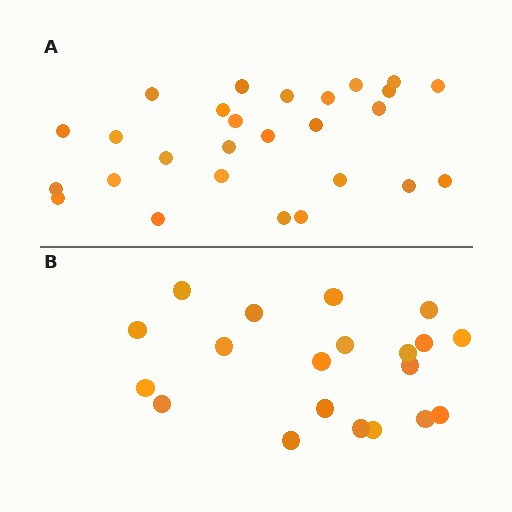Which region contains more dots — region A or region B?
Region A (the top region) has more dots.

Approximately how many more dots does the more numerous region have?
Region A has roughly 8 or so more dots than region B.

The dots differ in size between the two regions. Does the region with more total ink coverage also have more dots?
No. Region B has more total ink coverage because its dots are larger, but region A actually contains more individual dots. Total area can be misleading — the number of items is what matters here.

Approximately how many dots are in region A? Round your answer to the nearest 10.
About 30 dots. (The exact count is 27, which rounds to 30.)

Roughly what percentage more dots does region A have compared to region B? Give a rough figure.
About 35% more.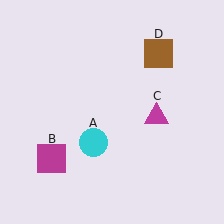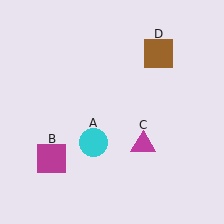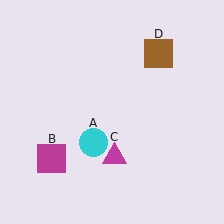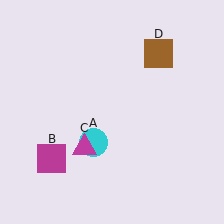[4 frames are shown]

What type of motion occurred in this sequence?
The magenta triangle (object C) rotated clockwise around the center of the scene.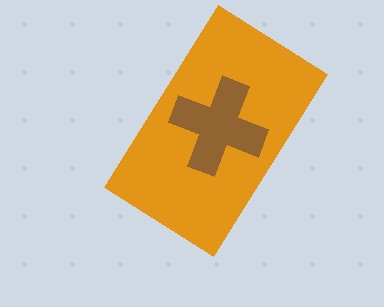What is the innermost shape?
The brown cross.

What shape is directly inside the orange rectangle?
The brown cross.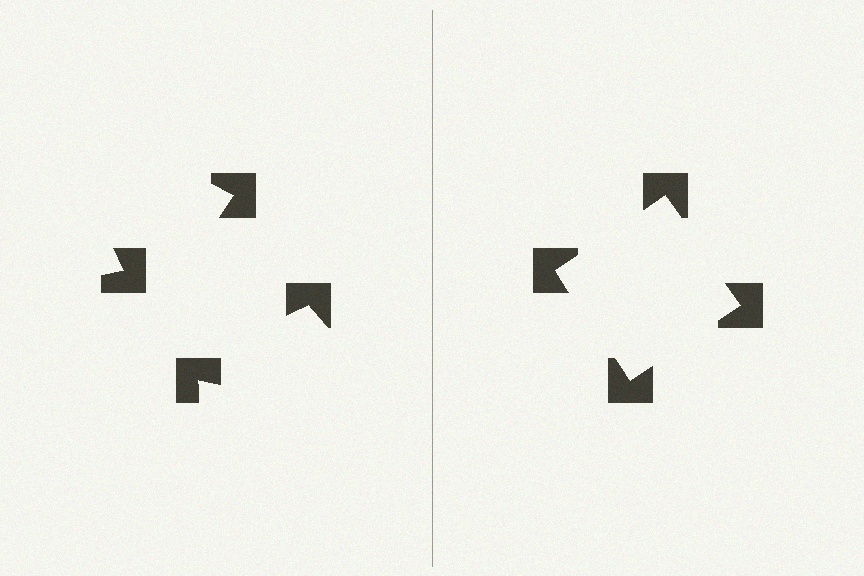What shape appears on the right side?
An illusory square.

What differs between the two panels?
The notched squares are positioned identically on both sides; only the wedge orientations differ. On the right they align to a square; on the left they are misaligned.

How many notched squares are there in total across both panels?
8 — 4 on each side.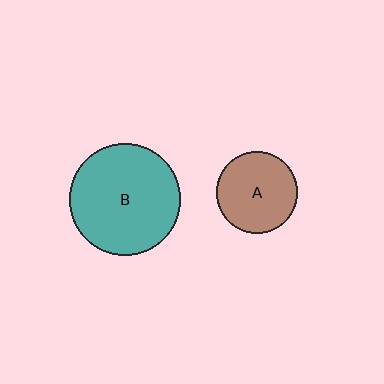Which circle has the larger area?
Circle B (teal).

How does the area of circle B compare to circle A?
Approximately 1.9 times.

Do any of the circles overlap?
No, none of the circles overlap.